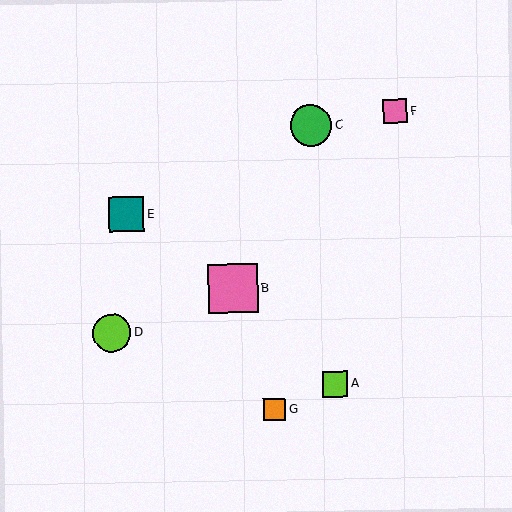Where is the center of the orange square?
The center of the orange square is at (274, 410).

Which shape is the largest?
The pink square (labeled B) is the largest.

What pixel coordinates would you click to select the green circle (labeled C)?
Click at (311, 125) to select the green circle C.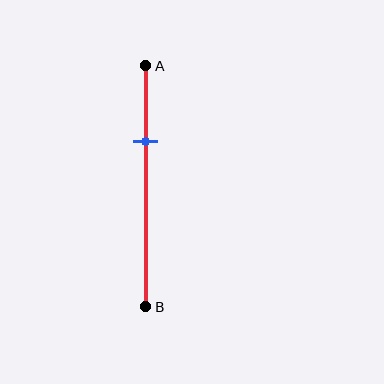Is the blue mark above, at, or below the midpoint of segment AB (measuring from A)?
The blue mark is above the midpoint of segment AB.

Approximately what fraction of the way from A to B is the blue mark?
The blue mark is approximately 30% of the way from A to B.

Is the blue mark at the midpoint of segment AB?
No, the mark is at about 30% from A, not at the 50% midpoint.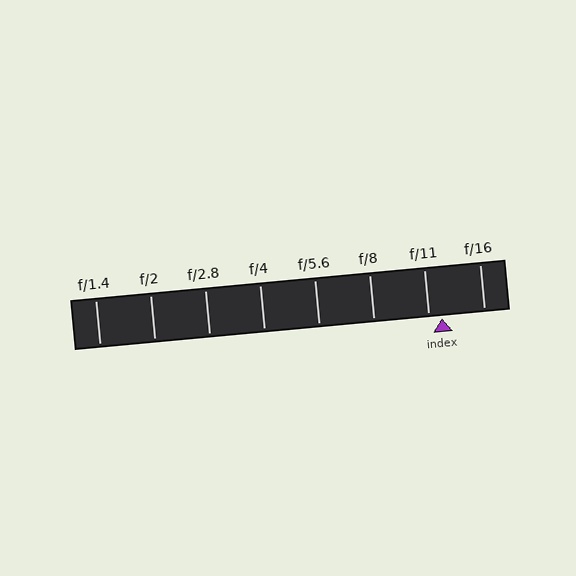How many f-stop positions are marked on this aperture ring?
There are 8 f-stop positions marked.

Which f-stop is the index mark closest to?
The index mark is closest to f/11.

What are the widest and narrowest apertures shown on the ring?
The widest aperture shown is f/1.4 and the narrowest is f/16.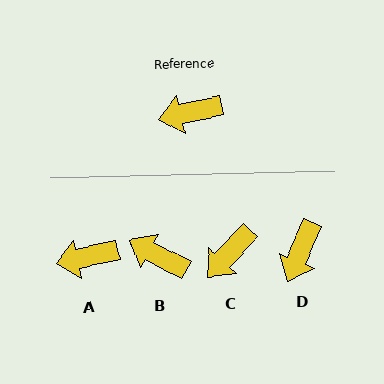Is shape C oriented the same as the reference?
No, it is off by about 34 degrees.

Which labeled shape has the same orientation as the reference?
A.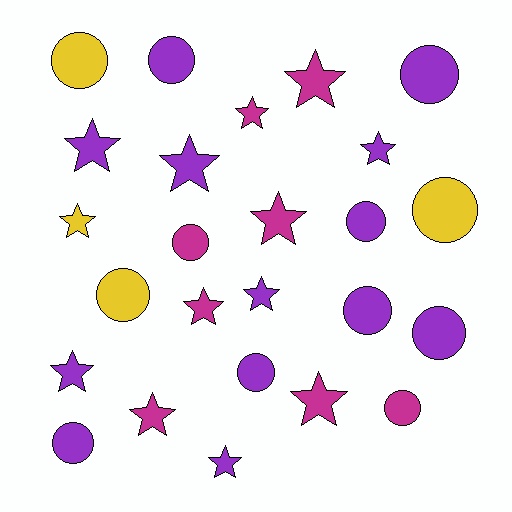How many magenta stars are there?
There are 6 magenta stars.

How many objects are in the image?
There are 25 objects.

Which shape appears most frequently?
Star, with 13 objects.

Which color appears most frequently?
Purple, with 13 objects.